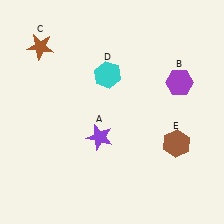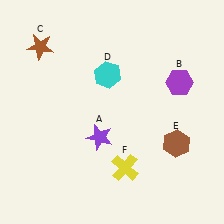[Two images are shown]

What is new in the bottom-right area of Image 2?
A yellow cross (F) was added in the bottom-right area of Image 2.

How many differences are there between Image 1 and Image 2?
There is 1 difference between the two images.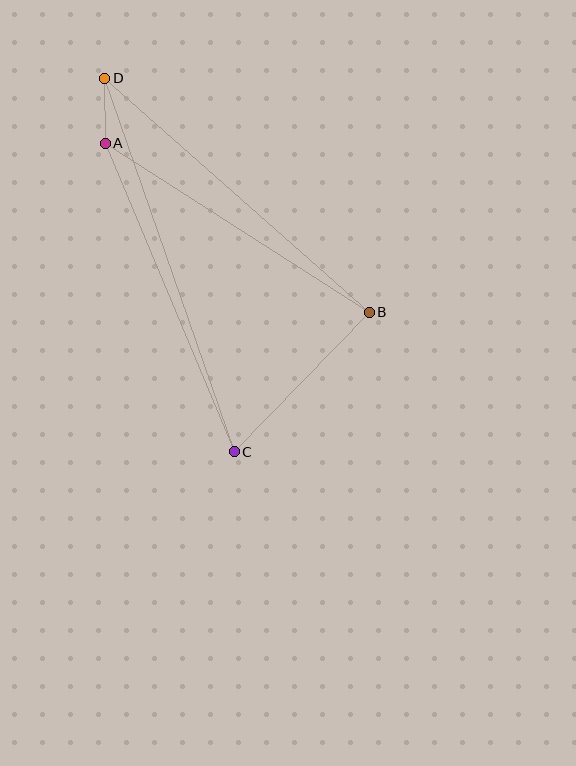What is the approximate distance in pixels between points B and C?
The distance between B and C is approximately 194 pixels.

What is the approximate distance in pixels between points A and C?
The distance between A and C is approximately 334 pixels.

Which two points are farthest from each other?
Points C and D are farthest from each other.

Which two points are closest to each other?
Points A and D are closest to each other.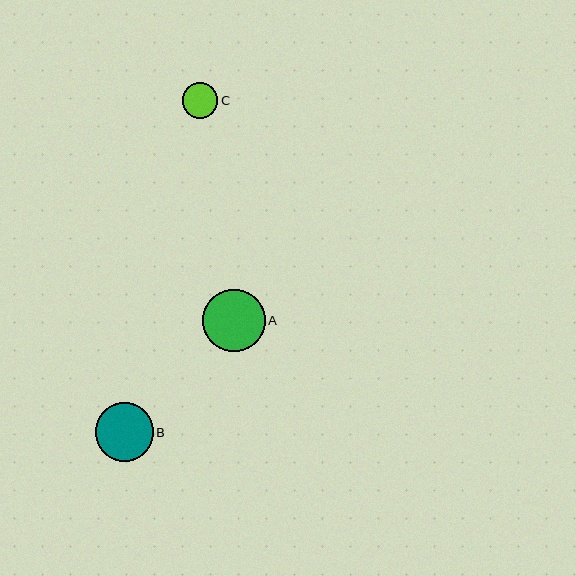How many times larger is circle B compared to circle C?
Circle B is approximately 1.6 times the size of circle C.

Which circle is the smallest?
Circle C is the smallest with a size of approximately 35 pixels.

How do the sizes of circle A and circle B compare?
Circle A and circle B are approximately the same size.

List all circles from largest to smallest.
From largest to smallest: A, B, C.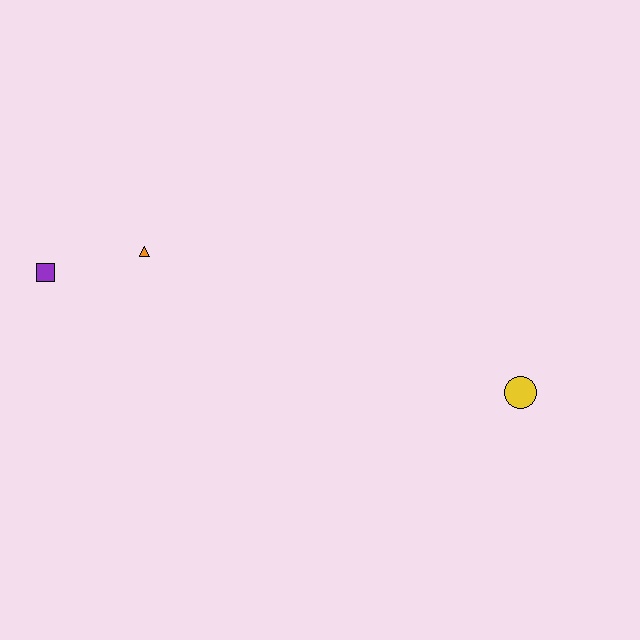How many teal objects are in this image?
There are no teal objects.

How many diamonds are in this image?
There are no diamonds.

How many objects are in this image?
There are 3 objects.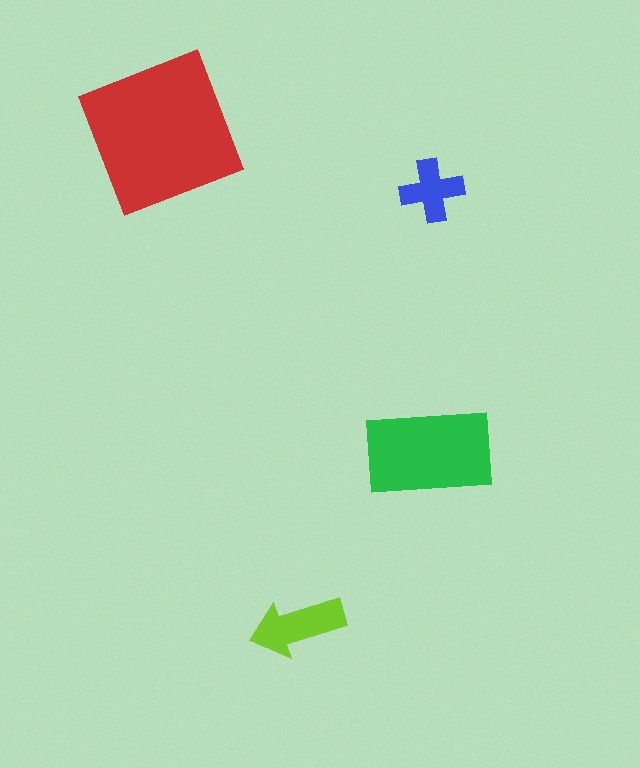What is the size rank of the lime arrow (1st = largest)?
3rd.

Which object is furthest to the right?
The blue cross is rightmost.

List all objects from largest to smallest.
The red square, the green rectangle, the lime arrow, the blue cross.